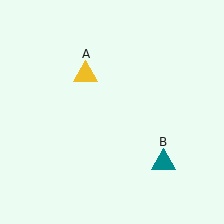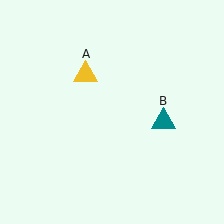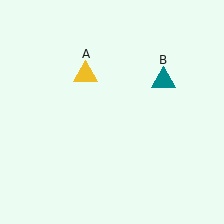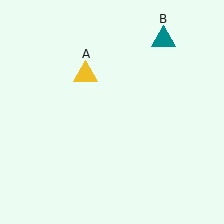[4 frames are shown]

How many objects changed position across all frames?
1 object changed position: teal triangle (object B).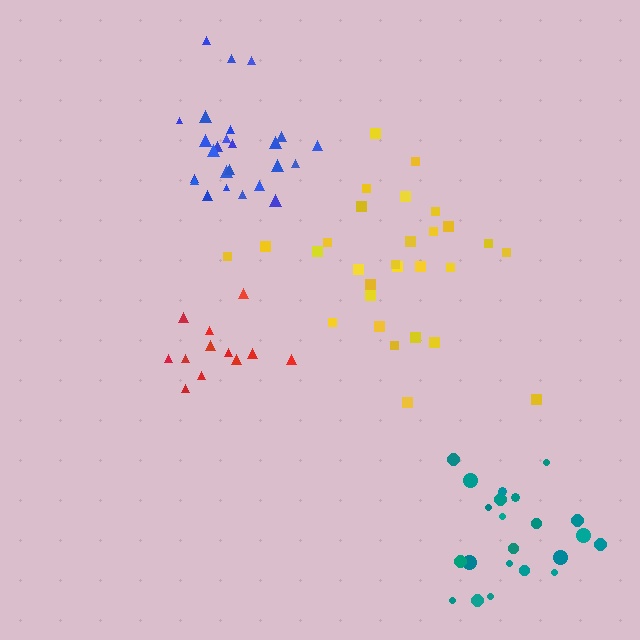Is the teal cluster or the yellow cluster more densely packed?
Teal.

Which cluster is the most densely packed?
Red.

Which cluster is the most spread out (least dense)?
Yellow.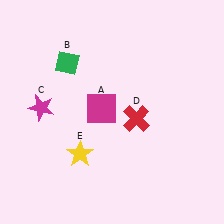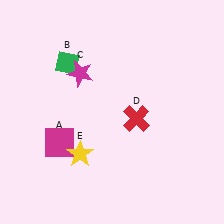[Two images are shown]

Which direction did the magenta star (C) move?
The magenta star (C) moved right.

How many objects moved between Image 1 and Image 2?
2 objects moved between the two images.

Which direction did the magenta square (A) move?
The magenta square (A) moved left.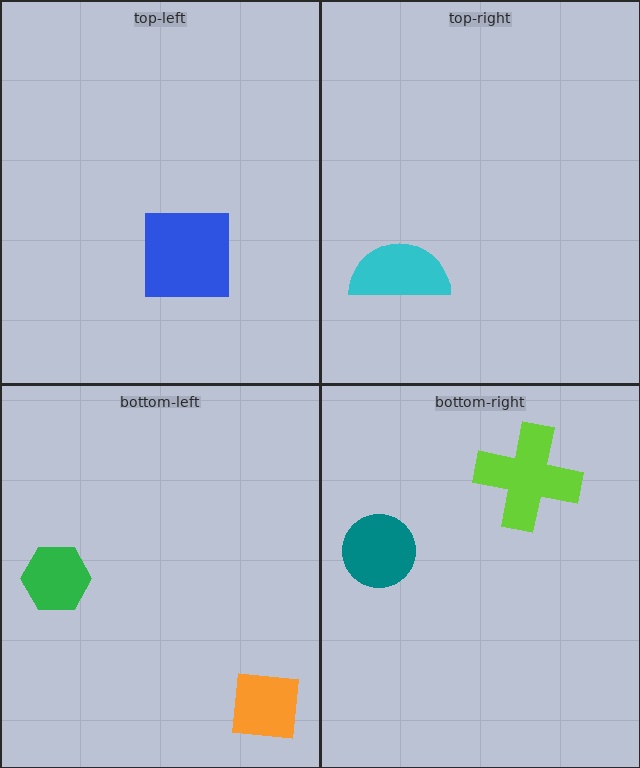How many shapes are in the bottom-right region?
2.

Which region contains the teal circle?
The bottom-right region.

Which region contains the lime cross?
The bottom-right region.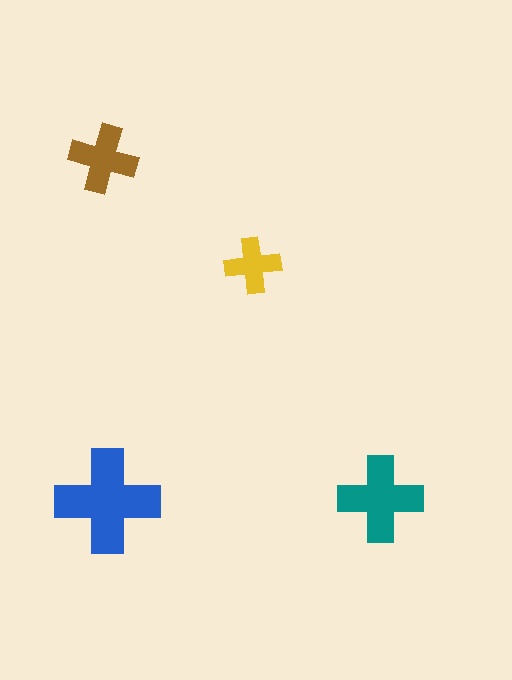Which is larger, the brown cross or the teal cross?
The teal one.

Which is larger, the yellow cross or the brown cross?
The brown one.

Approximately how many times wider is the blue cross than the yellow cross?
About 2 times wider.